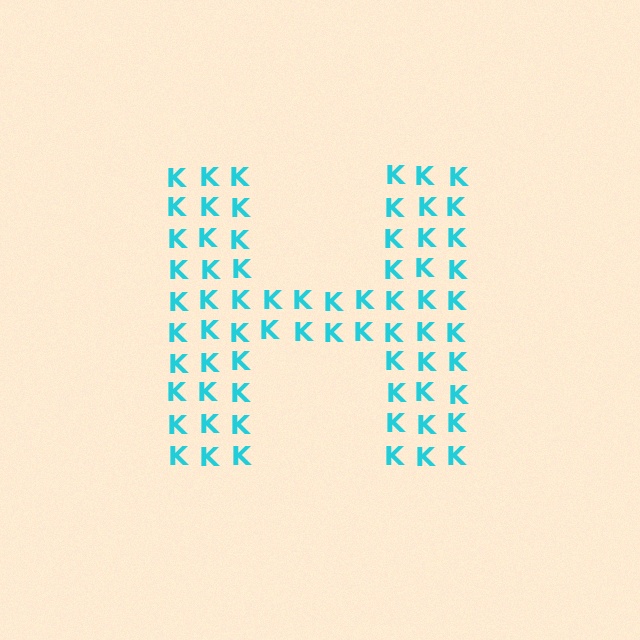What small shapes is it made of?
It is made of small letter K's.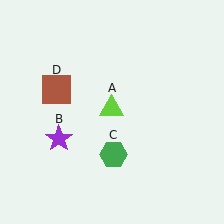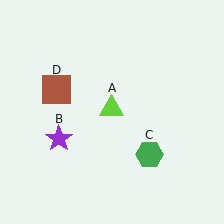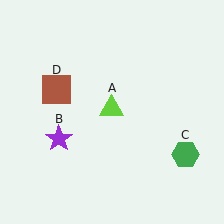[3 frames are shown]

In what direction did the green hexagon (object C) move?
The green hexagon (object C) moved right.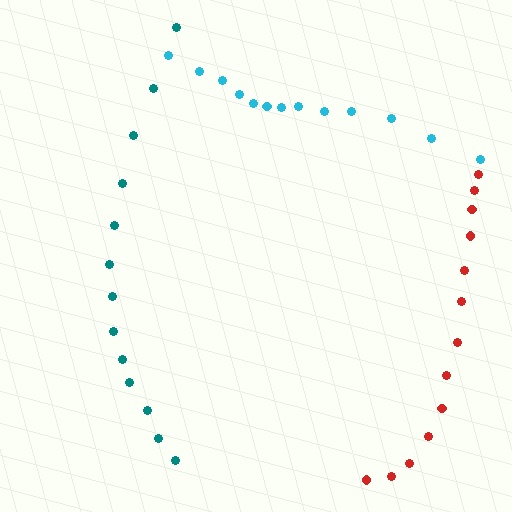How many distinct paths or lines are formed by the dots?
There are 3 distinct paths.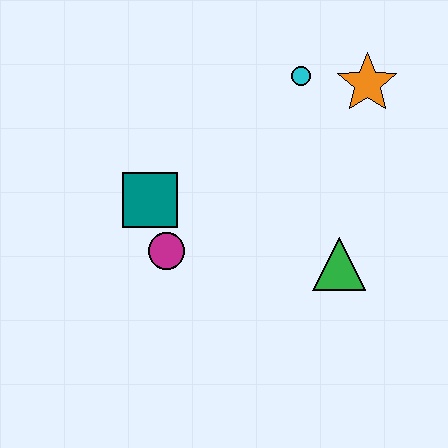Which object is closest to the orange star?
The cyan circle is closest to the orange star.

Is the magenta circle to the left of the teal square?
No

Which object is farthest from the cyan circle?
The magenta circle is farthest from the cyan circle.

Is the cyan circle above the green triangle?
Yes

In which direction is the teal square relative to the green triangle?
The teal square is to the left of the green triangle.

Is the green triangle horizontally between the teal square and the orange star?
Yes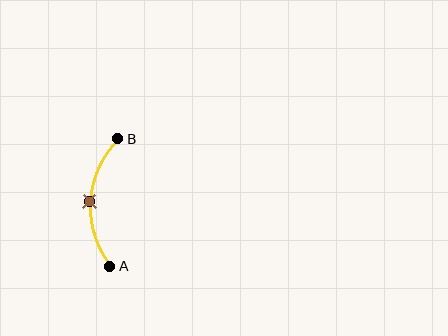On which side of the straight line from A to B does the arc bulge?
The arc bulges to the left of the straight line connecting A and B.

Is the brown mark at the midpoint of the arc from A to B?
Yes. The brown mark lies on the arc at equal arc-length from both A and B — it is the arc midpoint.